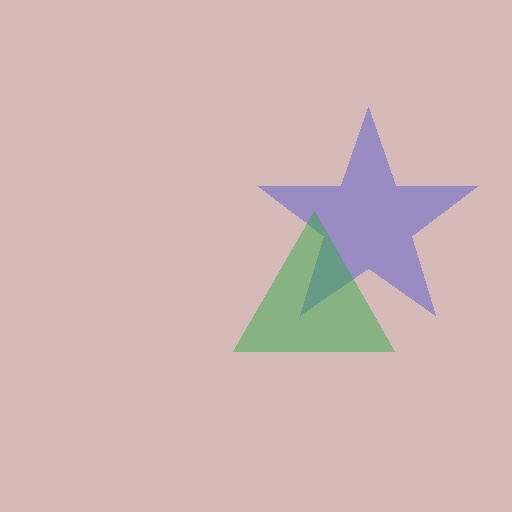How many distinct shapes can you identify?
There are 2 distinct shapes: a blue star, a green triangle.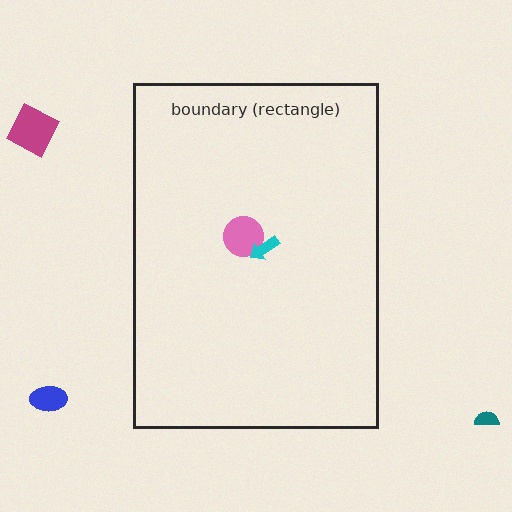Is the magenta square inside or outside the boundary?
Outside.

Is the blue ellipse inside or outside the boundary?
Outside.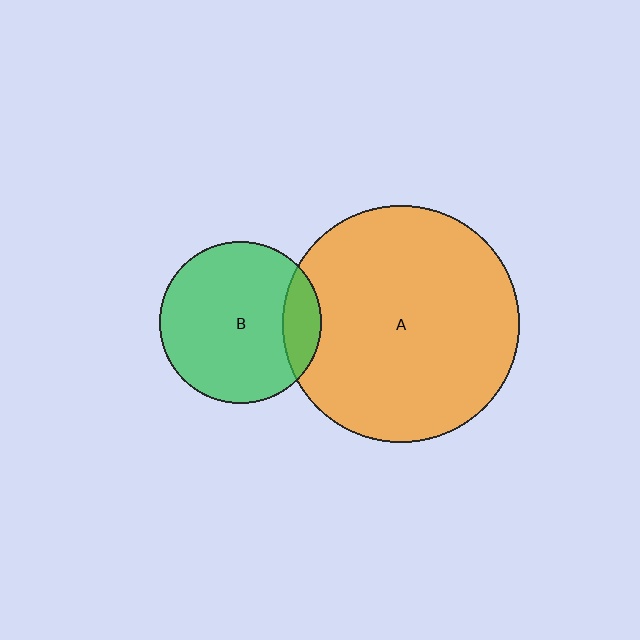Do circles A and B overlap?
Yes.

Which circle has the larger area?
Circle A (orange).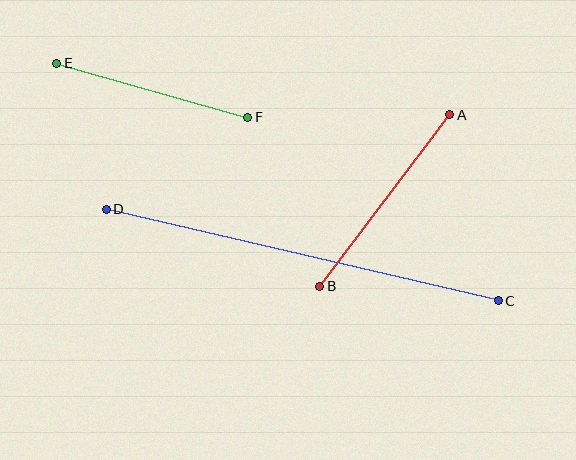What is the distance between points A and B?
The distance is approximately 215 pixels.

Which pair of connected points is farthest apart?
Points C and D are farthest apart.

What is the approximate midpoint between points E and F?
The midpoint is at approximately (152, 90) pixels.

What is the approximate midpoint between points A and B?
The midpoint is at approximately (385, 201) pixels.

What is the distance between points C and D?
The distance is approximately 403 pixels.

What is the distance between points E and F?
The distance is approximately 199 pixels.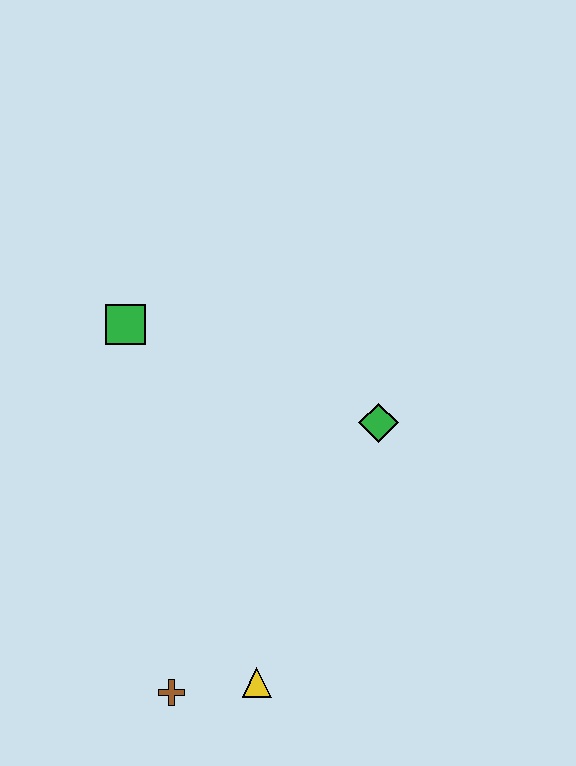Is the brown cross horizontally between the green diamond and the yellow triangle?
No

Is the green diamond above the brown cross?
Yes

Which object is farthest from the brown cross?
The green square is farthest from the brown cross.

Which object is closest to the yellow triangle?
The brown cross is closest to the yellow triangle.